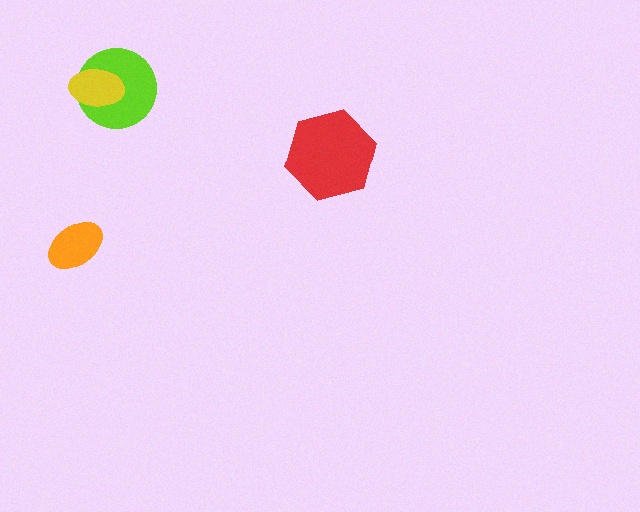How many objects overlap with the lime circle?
1 object overlaps with the lime circle.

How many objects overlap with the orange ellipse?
0 objects overlap with the orange ellipse.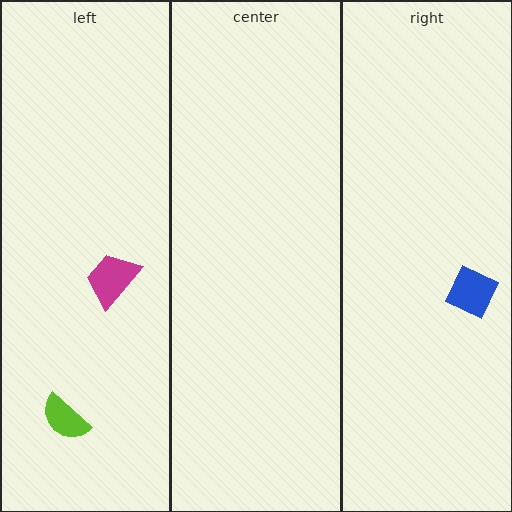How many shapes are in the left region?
2.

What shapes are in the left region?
The magenta trapezoid, the lime semicircle.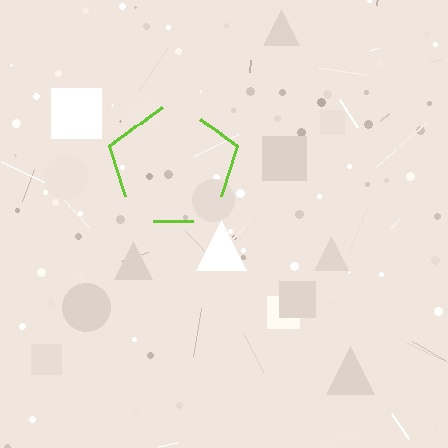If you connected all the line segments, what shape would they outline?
They would outline a pentagon.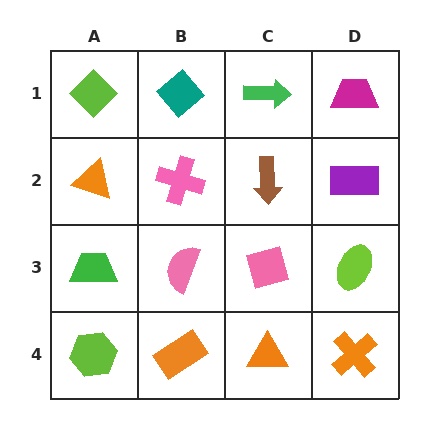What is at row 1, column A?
A lime diamond.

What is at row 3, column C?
A pink diamond.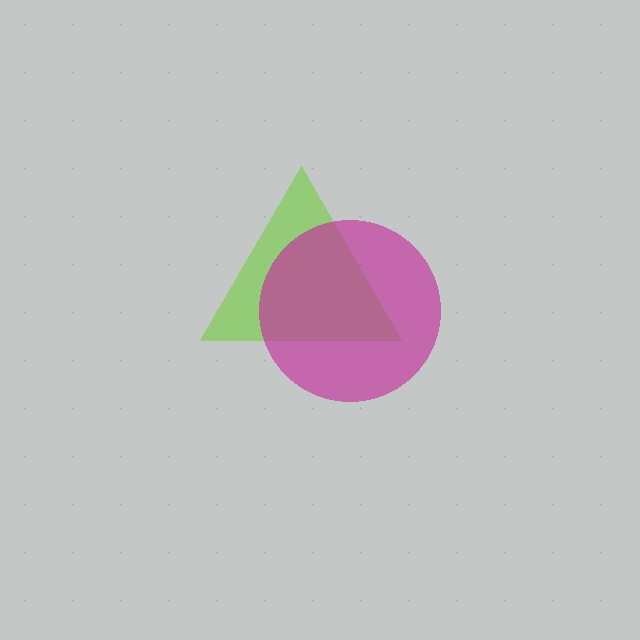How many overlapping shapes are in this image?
There are 2 overlapping shapes in the image.